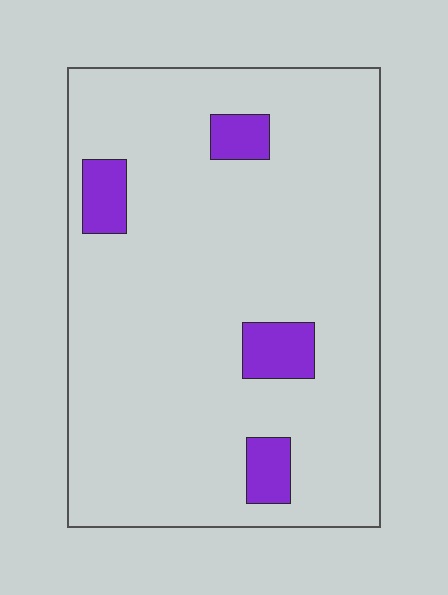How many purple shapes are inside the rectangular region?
4.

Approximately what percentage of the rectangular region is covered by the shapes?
Approximately 10%.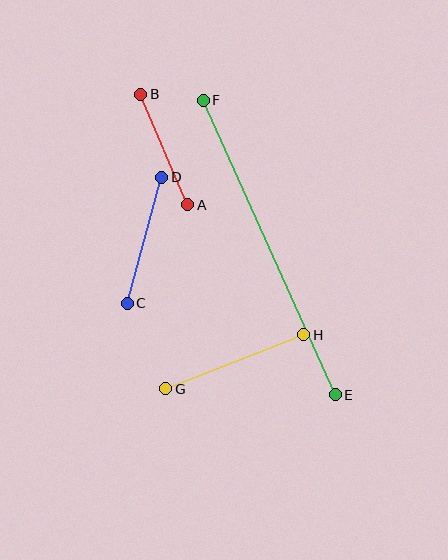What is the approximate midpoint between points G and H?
The midpoint is at approximately (235, 362) pixels.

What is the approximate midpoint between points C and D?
The midpoint is at approximately (144, 240) pixels.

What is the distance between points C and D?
The distance is approximately 131 pixels.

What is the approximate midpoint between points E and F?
The midpoint is at approximately (269, 248) pixels.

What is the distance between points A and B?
The distance is approximately 120 pixels.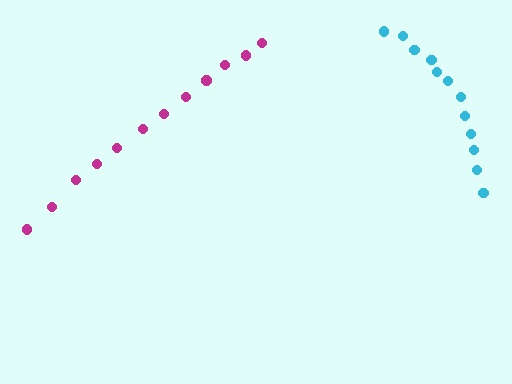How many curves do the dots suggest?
There are 2 distinct paths.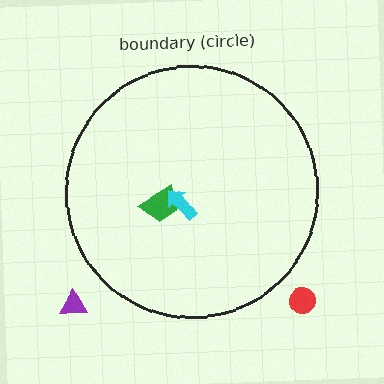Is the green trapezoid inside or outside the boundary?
Inside.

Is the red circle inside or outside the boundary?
Outside.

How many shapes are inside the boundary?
2 inside, 2 outside.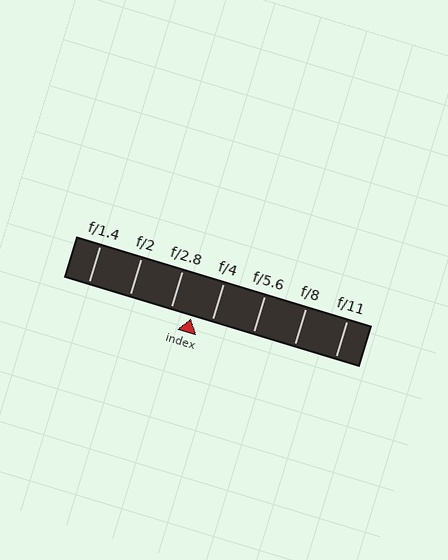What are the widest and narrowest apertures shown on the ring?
The widest aperture shown is f/1.4 and the narrowest is f/11.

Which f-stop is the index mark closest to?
The index mark is closest to f/4.